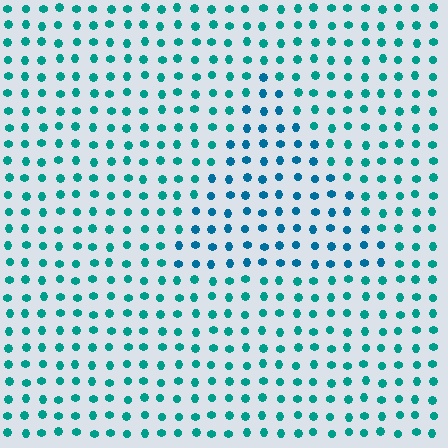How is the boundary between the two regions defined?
The boundary is defined purely by a slight shift in hue (about 25 degrees). Spacing, size, and orientation are identical on both sides.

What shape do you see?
I see a triangle.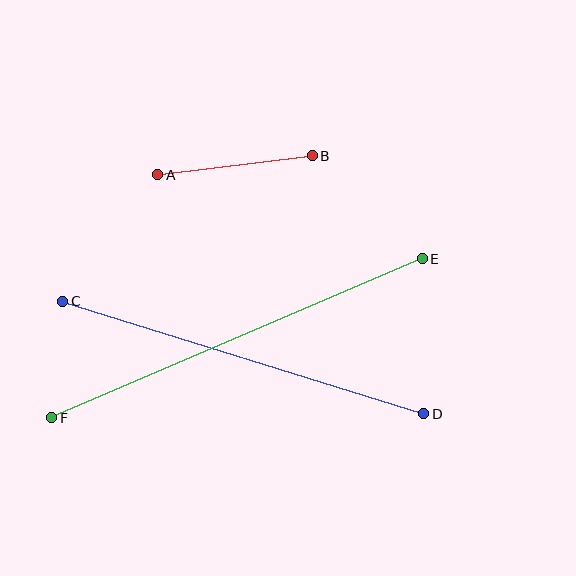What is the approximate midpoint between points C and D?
The midpoint is at approximately (243, 357) pixels.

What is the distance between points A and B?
The distance is approximately 156 pixels.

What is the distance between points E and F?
The distance is approximately 403 pixels.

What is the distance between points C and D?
The distance is approximately 378 pixels.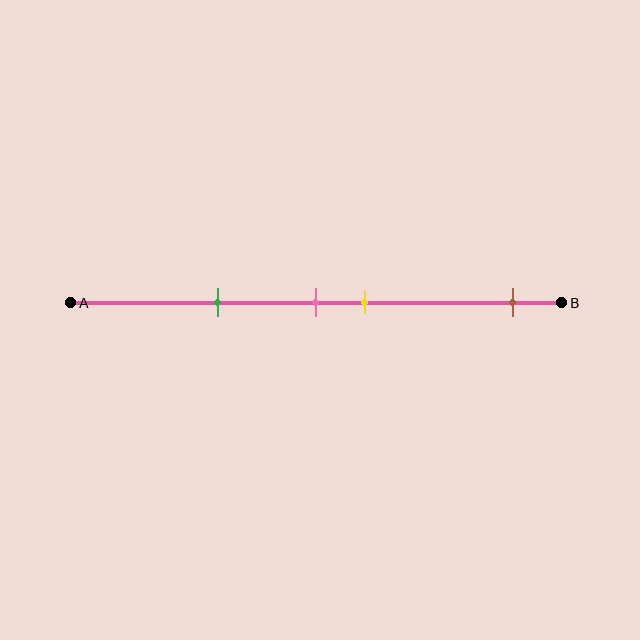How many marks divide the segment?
There are 4 marks dividing the segment.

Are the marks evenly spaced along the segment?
No, the marks are not evenly spaced.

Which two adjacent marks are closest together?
The pink and yellow marks are the closest adjacent pair.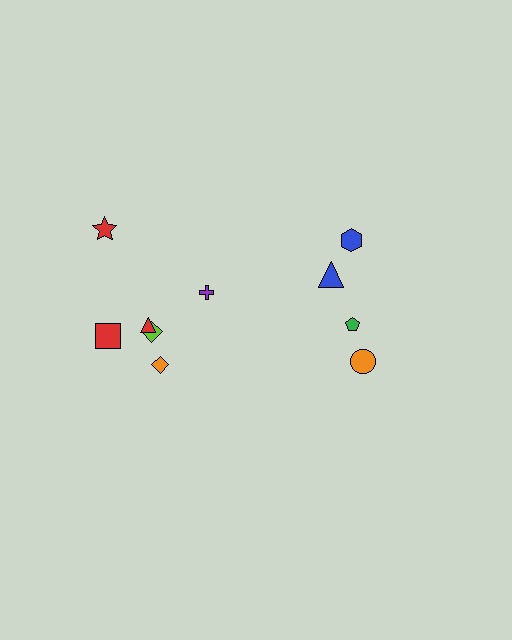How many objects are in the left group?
There are 6 objects.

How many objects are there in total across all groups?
There are 10 objects.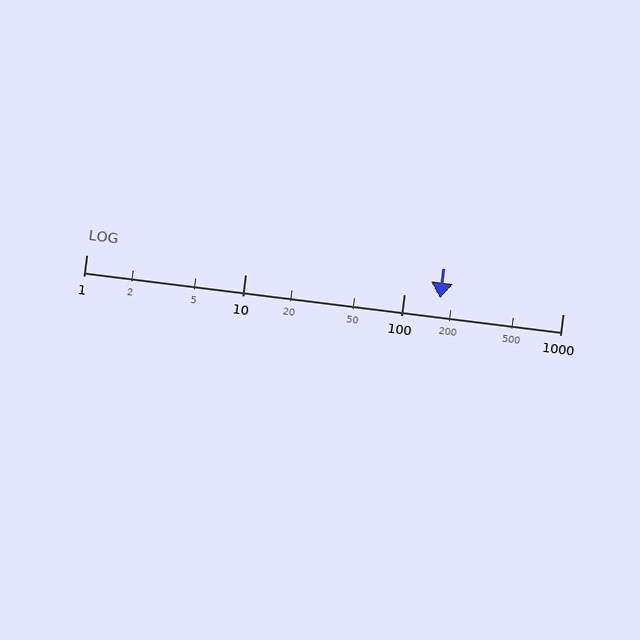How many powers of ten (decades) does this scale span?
The scale spans 3 decades, from 1 to 1000.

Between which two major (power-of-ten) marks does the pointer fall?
The pointer is between 100 and 1000.